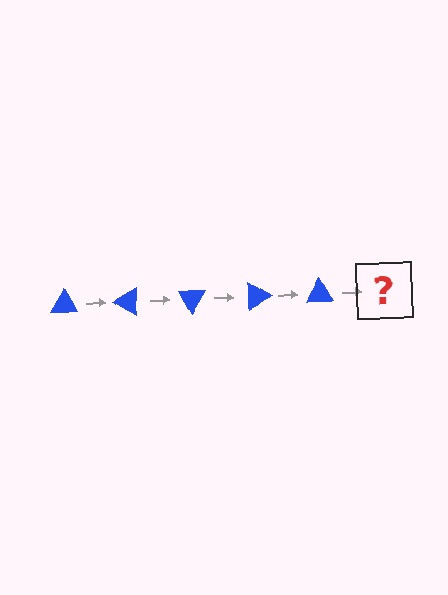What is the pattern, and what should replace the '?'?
The pattern is that the triangle rotates 30 degrees each step. The '?' should be a blue triangle rotated 150 degrees.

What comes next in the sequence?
The next element should be a blue triangle rotated 150 degrees.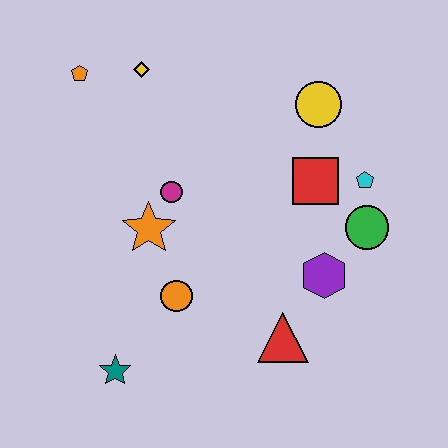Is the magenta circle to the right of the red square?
No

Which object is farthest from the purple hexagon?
The orange pentagon is farthest from the purple hexagon.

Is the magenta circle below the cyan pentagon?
Yes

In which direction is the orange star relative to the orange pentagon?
The orange star is below the orange pentagon.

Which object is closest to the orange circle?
The orange star is closest to the orange circle.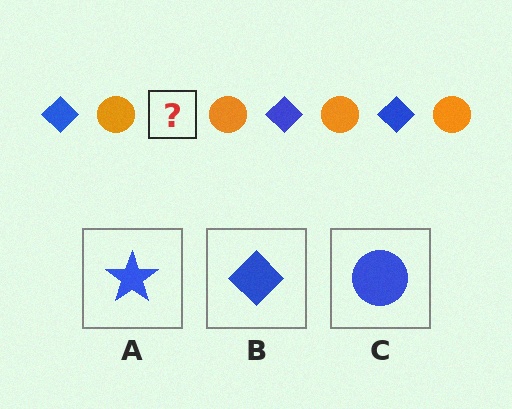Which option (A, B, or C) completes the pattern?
B.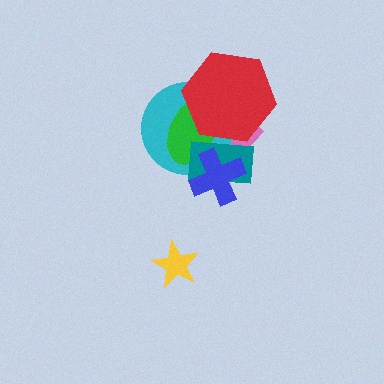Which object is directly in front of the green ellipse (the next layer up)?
The teal rectangle is directly in front of the green ellipse.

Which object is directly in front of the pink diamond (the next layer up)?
The cyan circle is directly in front of the pink diamond.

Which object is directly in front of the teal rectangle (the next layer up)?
The red hexagon is directly in front of the teal rectangle.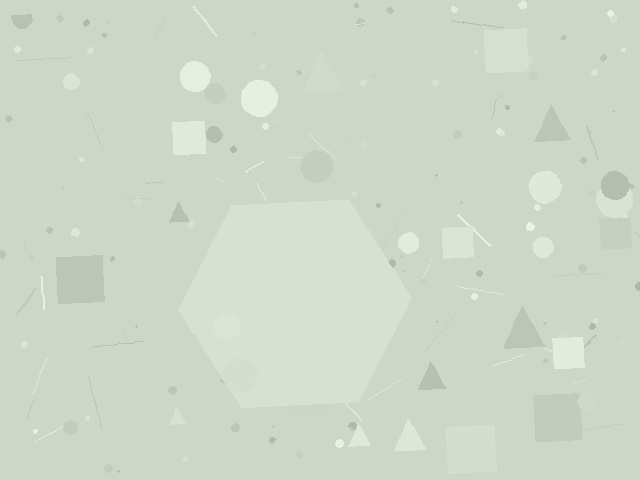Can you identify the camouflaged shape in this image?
The camouflaged shape is a hexagon.